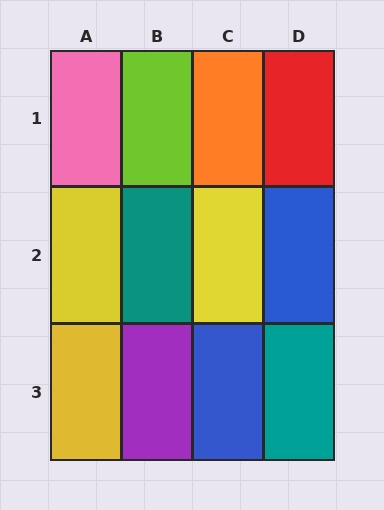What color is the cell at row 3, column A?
Yellow.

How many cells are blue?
2 cells are blue.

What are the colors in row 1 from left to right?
Pink, lime, orange, red.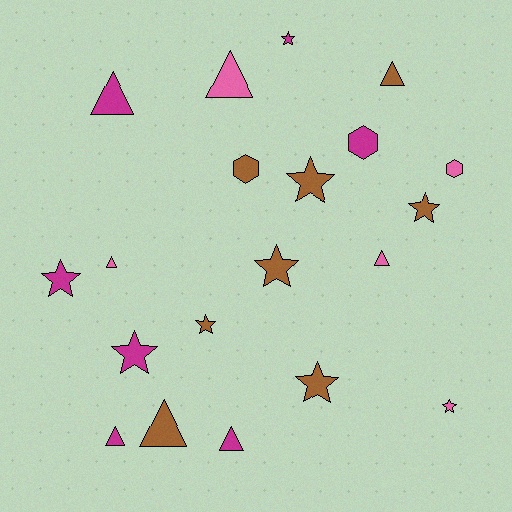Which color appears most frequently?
Brown, with 8 objects.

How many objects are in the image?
There are 20 objects.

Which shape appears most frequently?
Star, with 9 objects.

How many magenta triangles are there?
There are 3 magenta triangles.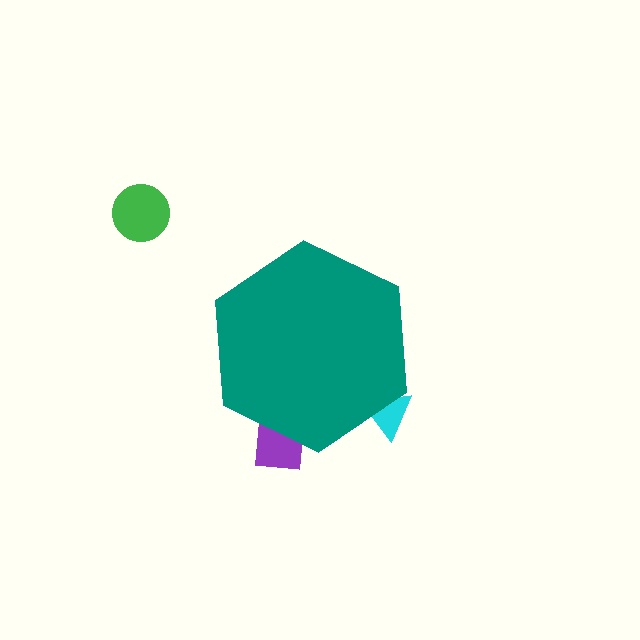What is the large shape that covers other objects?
A teal hexagon.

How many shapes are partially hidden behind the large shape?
2 shapes are partially hidden.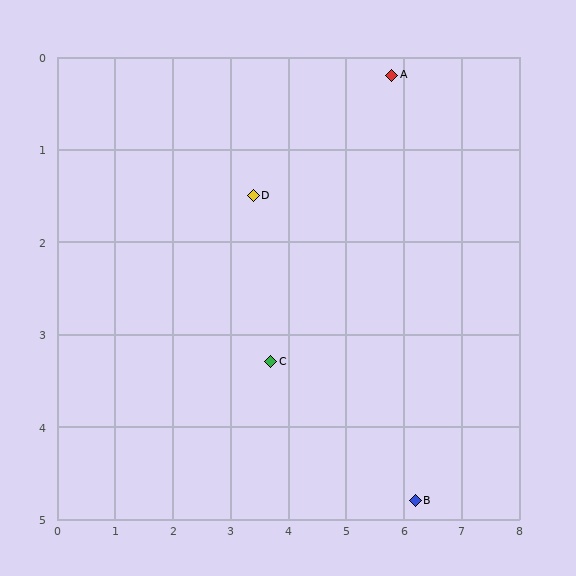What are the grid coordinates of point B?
Point B is at approximately (6.2, 4.8).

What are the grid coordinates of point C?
Point C is at approximately (3.7, 3.3).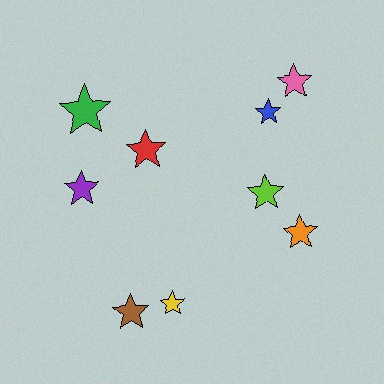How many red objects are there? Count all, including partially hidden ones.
There is 1 red object.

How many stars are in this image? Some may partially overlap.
There are 9 stars.